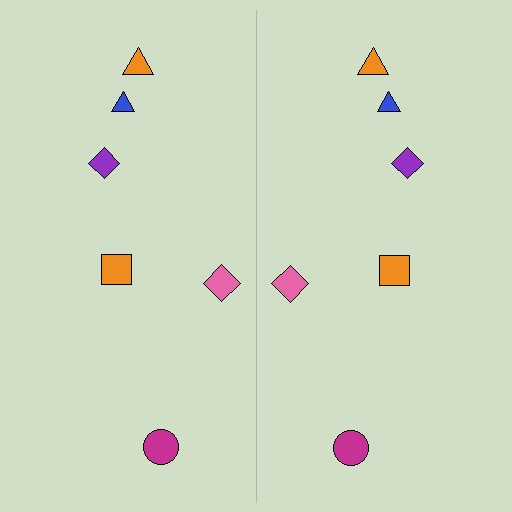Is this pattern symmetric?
Yes, this pattern has bilateral (reflection) symmetry.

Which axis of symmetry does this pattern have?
The pattern has a vertical axis of symmetry running through the center of the image.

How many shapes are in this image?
There are 12 shapes in this image.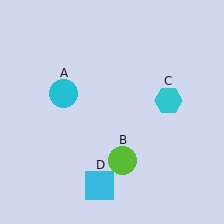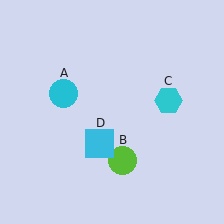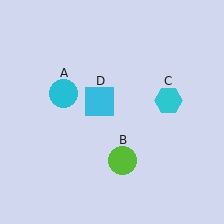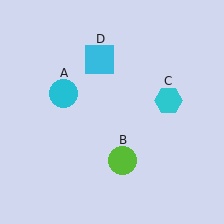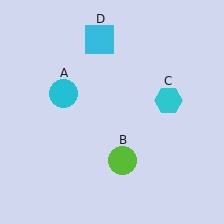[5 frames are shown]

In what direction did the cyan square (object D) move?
The cyan square (object D) moved up.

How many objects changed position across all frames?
1 object changed position: cyan square (object D).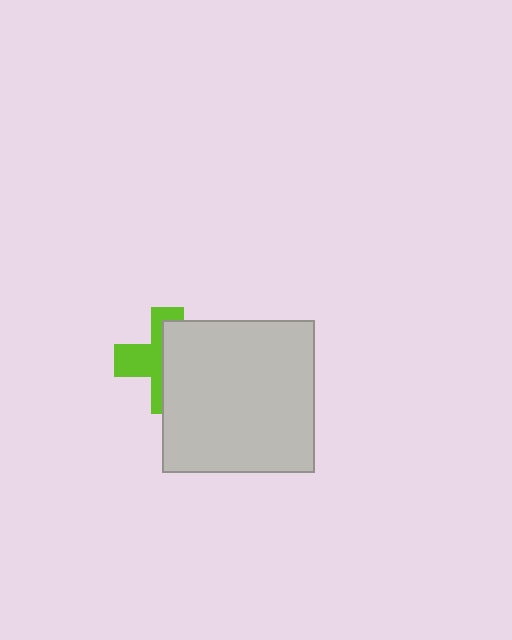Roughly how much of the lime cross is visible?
A small part of it is visible (roughly 44%).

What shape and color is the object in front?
The object in front is a light gray square.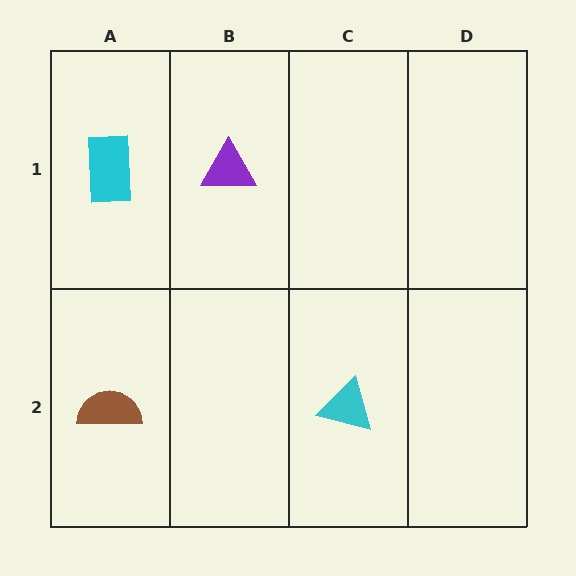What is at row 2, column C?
A cyan triangle.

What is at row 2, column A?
A brown semicircle.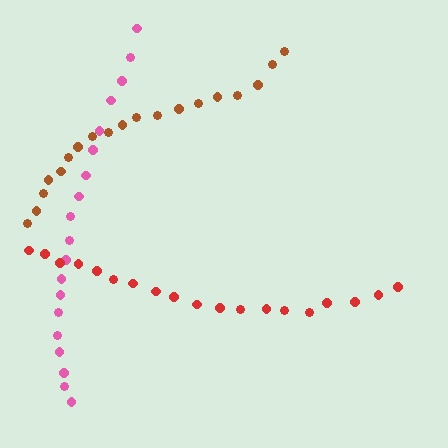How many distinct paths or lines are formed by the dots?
There are 3 distinct paths.